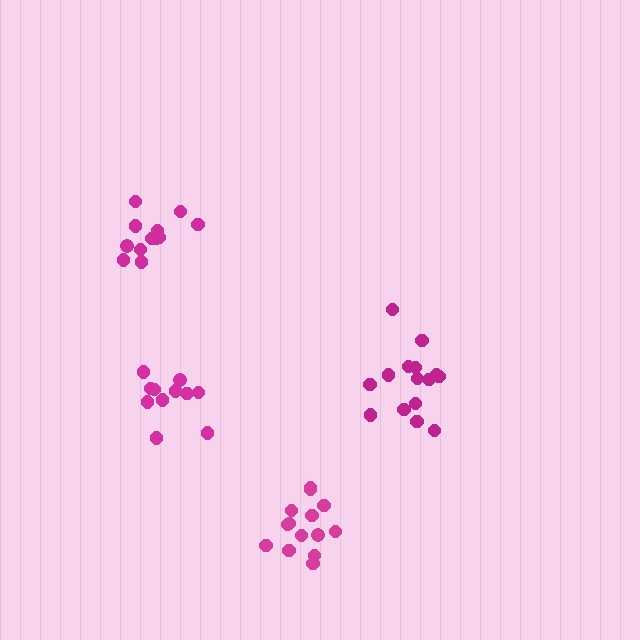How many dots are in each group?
Group 1: 15 dots, Group 2: 12 dots, Group 3: 11 dots, Group 4: 14 dots (52 total).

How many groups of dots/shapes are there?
There are 4 groups.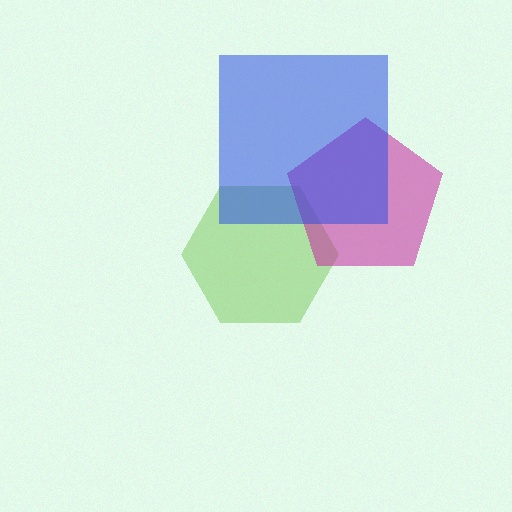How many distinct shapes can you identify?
There are 3 distinct shapes: a lime hexagon, a magenta pentagon, a blue square.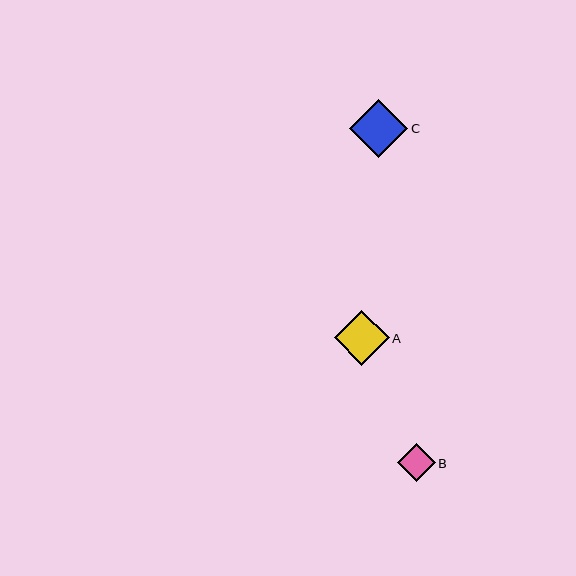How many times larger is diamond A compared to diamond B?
Diamond A is approximately 1.5 times the size of diamond B.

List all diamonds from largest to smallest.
From largest to smallest: C, A, B.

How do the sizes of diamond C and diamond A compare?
Diamond C and diamond A are approximately the same size.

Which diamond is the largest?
Diamond C is the largest with a size of approximately 58 pixels.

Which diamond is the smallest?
Diamond B is the smallest with a size of approximately 38 pixels.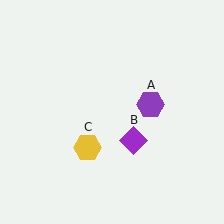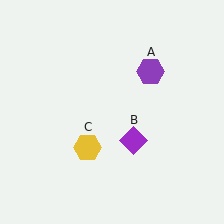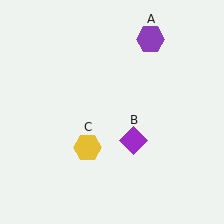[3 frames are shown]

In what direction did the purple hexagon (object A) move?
The purple hexagon (object A) moved up.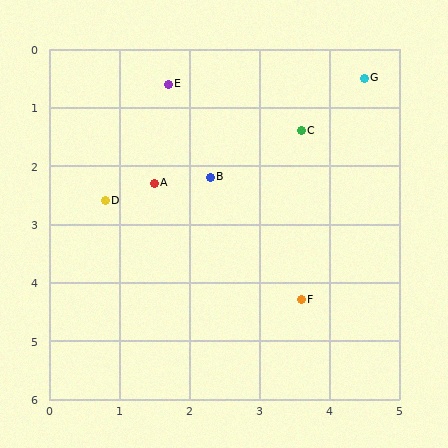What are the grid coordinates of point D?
Point D is at approximately (0.8, 2.6).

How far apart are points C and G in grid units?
Points C and G are about 1.3 grid units apart.